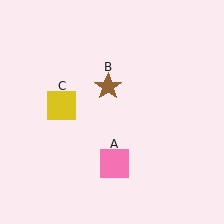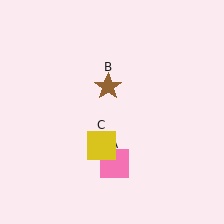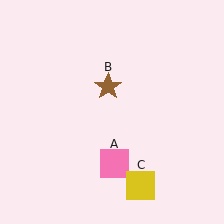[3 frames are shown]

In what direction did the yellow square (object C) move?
The yellow square (object C) moved down and to the right.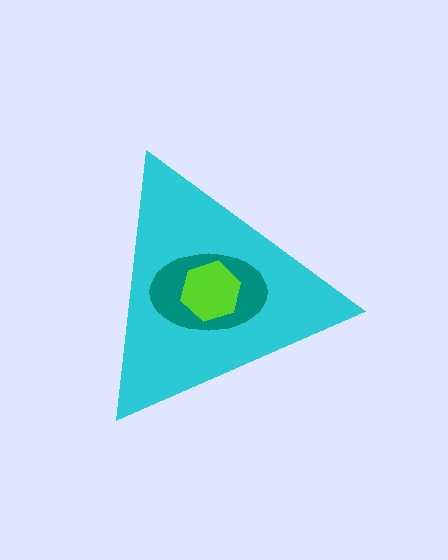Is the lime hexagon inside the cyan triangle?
Yes.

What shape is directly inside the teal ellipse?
The lime hexagon.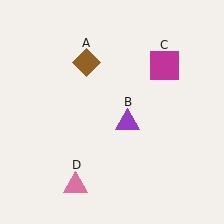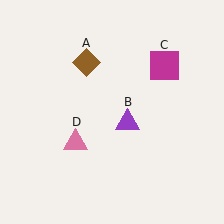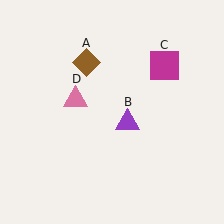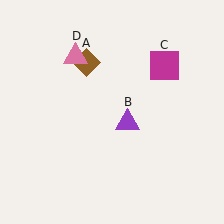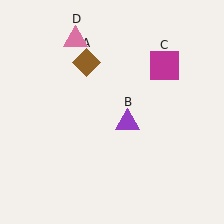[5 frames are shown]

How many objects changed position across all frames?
1 object changed position: pink triangle (object D).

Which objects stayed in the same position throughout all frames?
Brown diamond (object A) and purple triangle (object B) and magenta square (object C) remained stationary.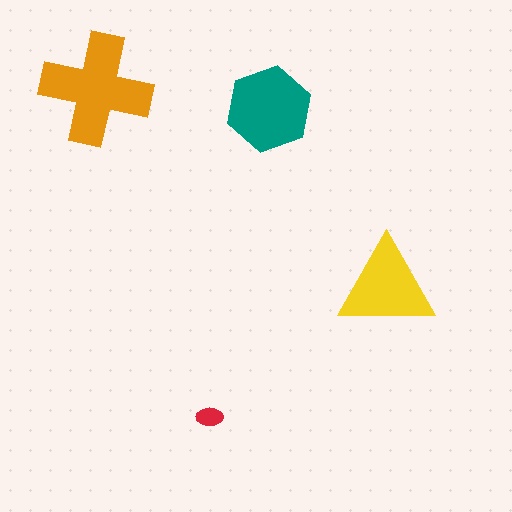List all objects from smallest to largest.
The red ellipse, the yellow triangle, the teal hexagon, the orange cross.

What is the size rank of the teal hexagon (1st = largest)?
2nd.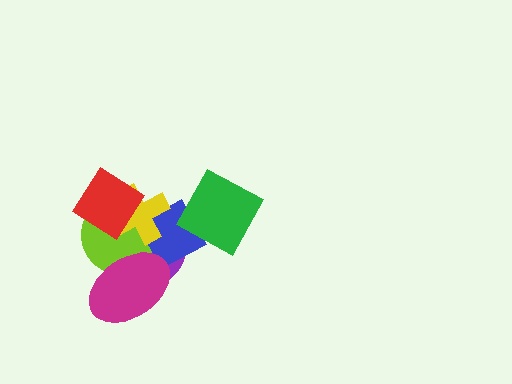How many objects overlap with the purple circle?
4 objects overlap with the purple circle.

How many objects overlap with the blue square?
4 objects overlap with the blue square.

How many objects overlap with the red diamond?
2 objects overlap with the red diamond.